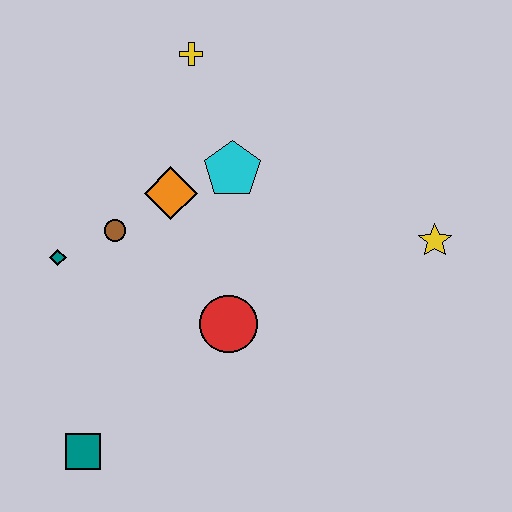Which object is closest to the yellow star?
The cyan pentagon is closest to the yellow star.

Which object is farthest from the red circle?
The yellow cross is farthest from the red circle.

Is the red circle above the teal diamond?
No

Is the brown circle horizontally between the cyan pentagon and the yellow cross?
No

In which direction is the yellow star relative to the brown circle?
The yellow star is to the right of the brown circle.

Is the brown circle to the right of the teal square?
Yes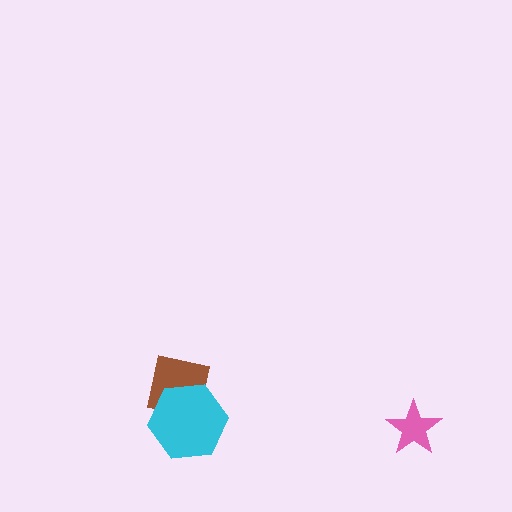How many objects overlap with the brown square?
1 object overlaps with the brown square.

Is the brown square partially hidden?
Yes, it is partially covered by another shape.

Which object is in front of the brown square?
The cyan hexagon is in front of the brown square.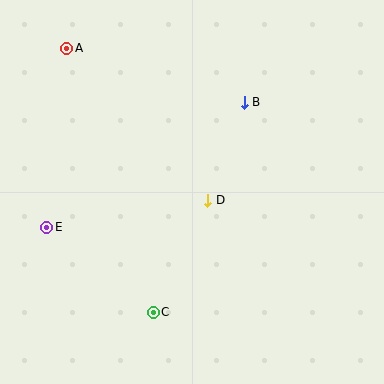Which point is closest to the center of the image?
Point D at (208, 201) is closest to the center.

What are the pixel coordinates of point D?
Point D is at (208, 201).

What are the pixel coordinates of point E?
Point E is at (47, 227).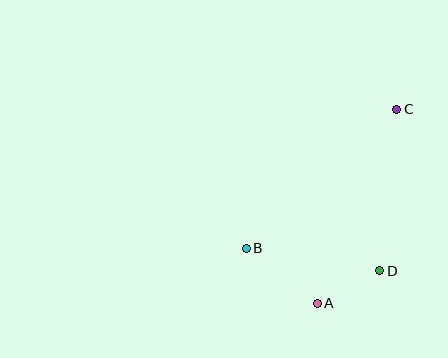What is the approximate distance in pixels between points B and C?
The distance between B and C is approximately 205 pixels.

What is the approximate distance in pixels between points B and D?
The distance between B and D is approximately 136 pixels.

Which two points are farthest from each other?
Points A and C are farthest from each other.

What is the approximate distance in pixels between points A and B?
The distance between A and B is approximately 90 pixels.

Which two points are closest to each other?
Points A and D are closest to each other.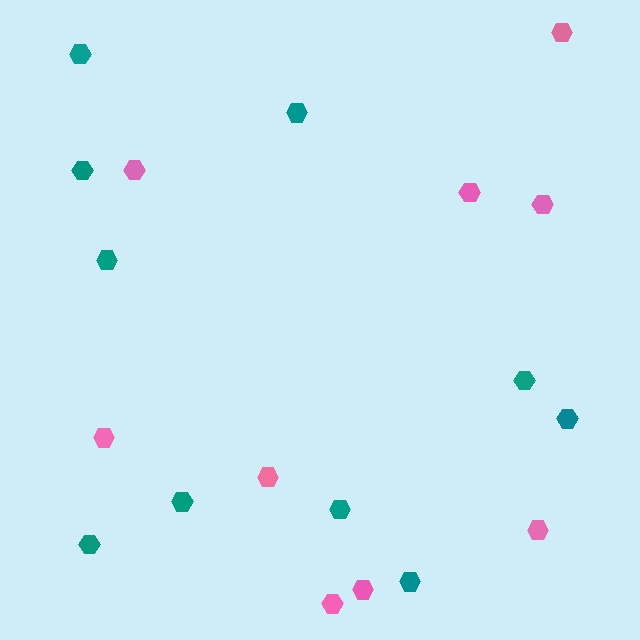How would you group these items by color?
There are 2 groups: one group of pink hexagons (9) and one group of teal hexagons (10).